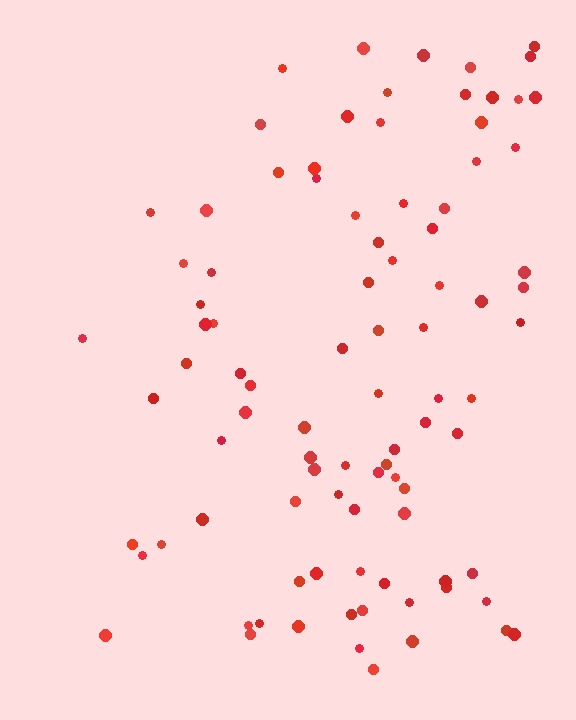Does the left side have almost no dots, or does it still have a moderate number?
Still a moderate number, just noticeably fewer than the right.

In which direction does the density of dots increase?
From left to right, with the right side densest.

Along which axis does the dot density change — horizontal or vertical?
Horizontal.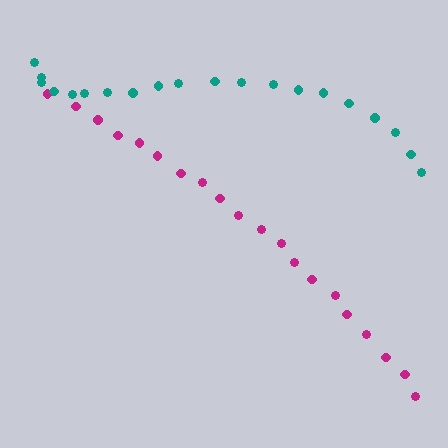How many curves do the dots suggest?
There are 2 distinct paths.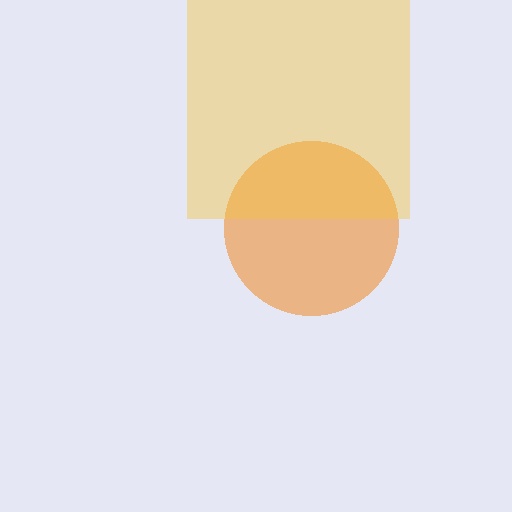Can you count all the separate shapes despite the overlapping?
Yes, there are 2 separate shapes.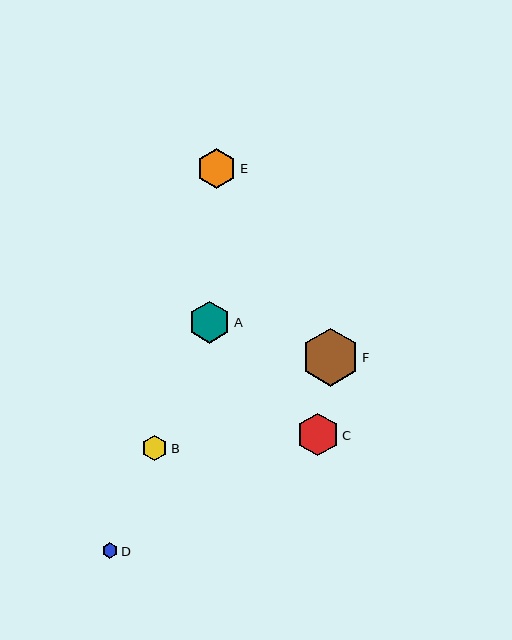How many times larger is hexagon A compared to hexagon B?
Hexagon A is approximately 1.6 times the size of hexagon B.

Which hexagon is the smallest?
Hexagon D is the smallest with a size of approximately 15 pixels.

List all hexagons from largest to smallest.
From largest to smallest: F, C, A, E, B, D.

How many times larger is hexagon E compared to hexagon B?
Hexagon E is approximately 1.5 times the size of hexagon B.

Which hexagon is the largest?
Hexagon F is the largest with a size of approximately 57 pixels.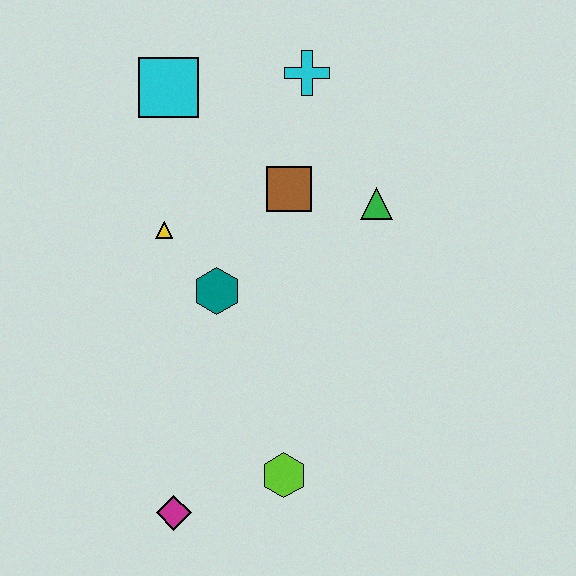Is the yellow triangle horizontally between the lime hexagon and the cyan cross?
No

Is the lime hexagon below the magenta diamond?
No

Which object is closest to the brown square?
The green triangle is closest to the brown square.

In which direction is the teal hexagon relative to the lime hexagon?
The teal hexagon is above the lime hexagon.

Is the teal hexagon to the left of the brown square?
Yes